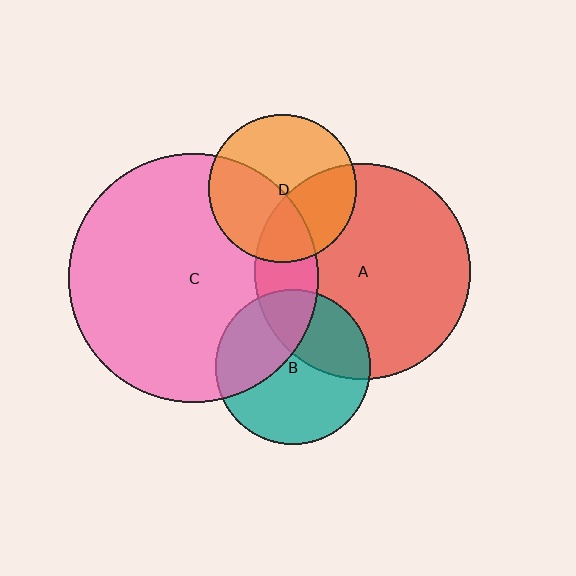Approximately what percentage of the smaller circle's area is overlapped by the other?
Approximately 35%.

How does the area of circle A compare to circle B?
Approximately 1.9 times.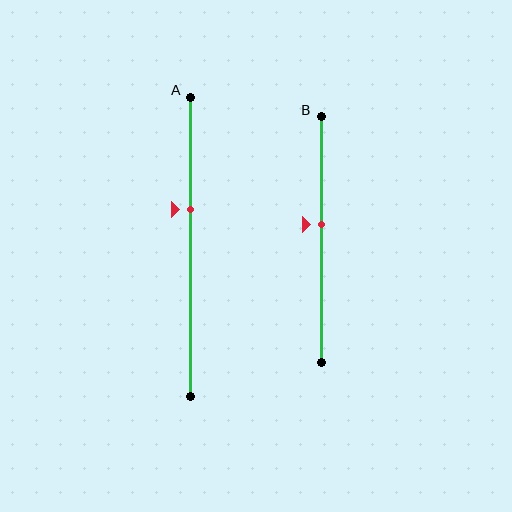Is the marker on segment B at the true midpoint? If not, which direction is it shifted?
No, the marker on segment B is shifted upward by about 6% of the segment length.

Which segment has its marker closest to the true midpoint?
Segment B has its marker closest to the true midpoint.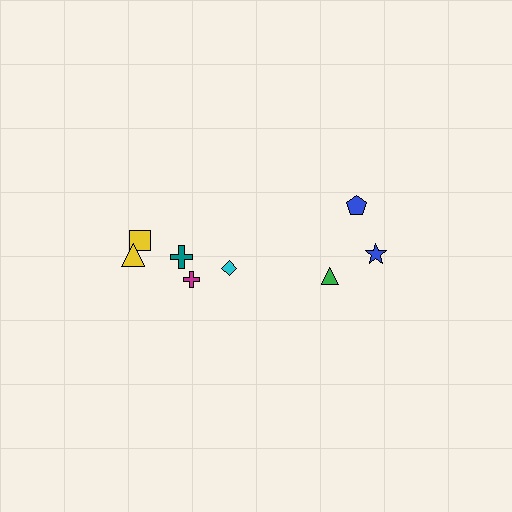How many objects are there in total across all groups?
There are 8 objects.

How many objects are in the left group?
There are 5 objects.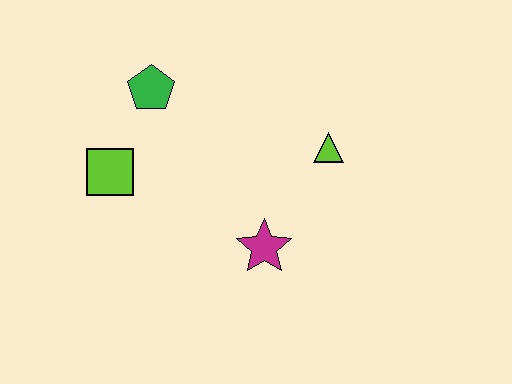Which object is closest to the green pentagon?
The lime square is closest to the green pentagon.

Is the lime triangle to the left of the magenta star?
No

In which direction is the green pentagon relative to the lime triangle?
The green pentagon is to the left of the lime triangle.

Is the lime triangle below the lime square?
No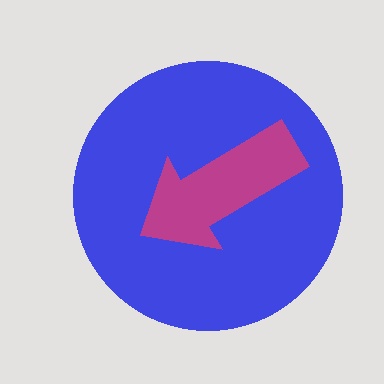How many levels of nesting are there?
2.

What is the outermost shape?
The blue circle.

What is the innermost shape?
The magenta arrow.